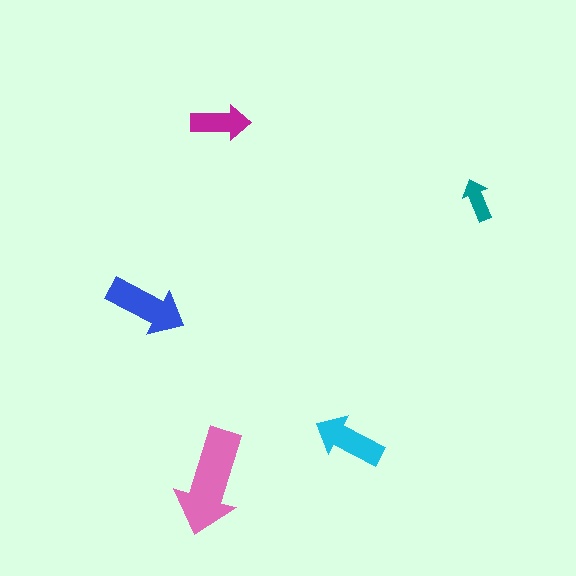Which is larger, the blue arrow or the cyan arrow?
The blue one.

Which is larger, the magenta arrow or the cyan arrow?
The cyan one.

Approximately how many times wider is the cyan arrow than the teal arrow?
About 1.5 times wider.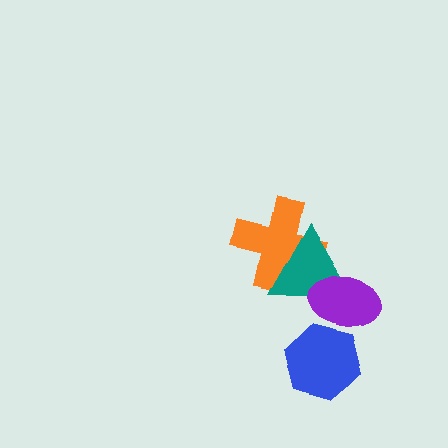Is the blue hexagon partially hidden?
No, no other shape covers it.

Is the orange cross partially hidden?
Yes, it is partially covered by another shape.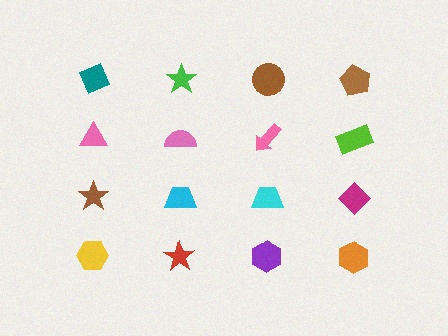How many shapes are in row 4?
4 shapes.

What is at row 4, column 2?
A red star.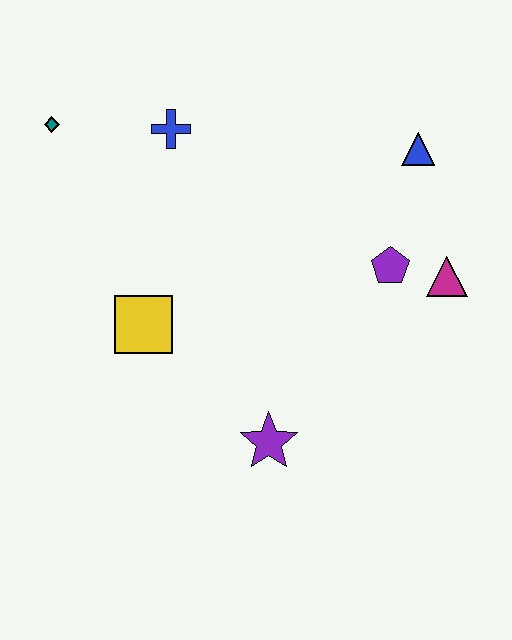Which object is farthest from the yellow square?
The blue triangle is farthest from the yellow square.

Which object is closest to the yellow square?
The purple star is closest to the yellow square.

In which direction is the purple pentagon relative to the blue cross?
The purple pentagon is to the right of the blue cross.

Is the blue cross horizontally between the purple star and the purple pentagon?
No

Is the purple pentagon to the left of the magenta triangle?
Yes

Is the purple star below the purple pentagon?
Yes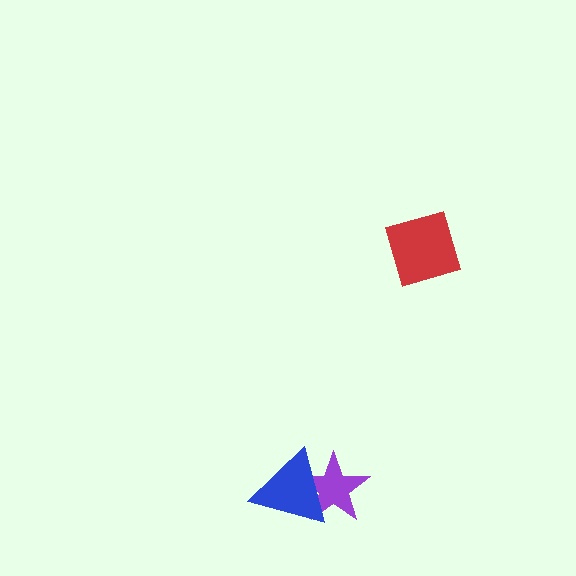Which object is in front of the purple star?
The blue triangle is in front of the purple star.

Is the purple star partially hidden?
Yes, it is partially covered by another shape.